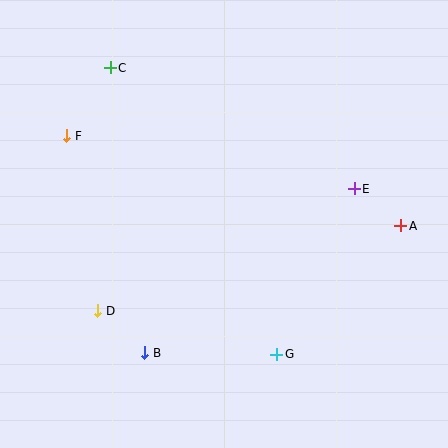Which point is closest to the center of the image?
Point E at (354, 189) is closest to the center.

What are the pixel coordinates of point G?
Point G is at (277, 354).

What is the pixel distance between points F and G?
The distance between F and G is 303 pixels.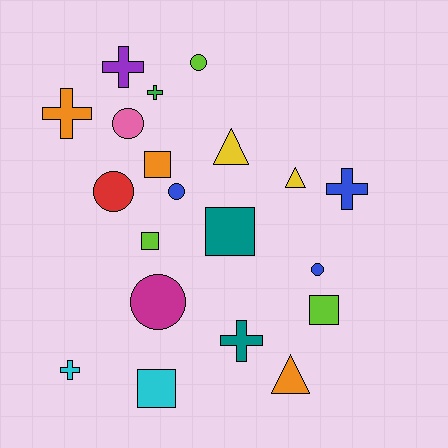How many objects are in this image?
There are 20 objects.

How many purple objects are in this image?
There is 1 purple object.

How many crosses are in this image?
There are 6 crosses.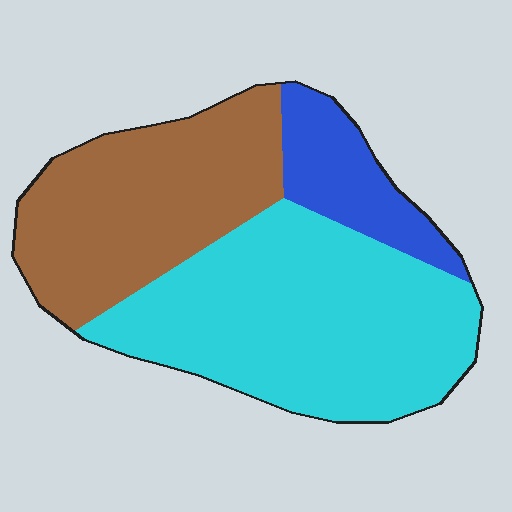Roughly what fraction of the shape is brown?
Brown covers 36% of the shape.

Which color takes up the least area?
Blue, at roughly 15%.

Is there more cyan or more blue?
Cyan.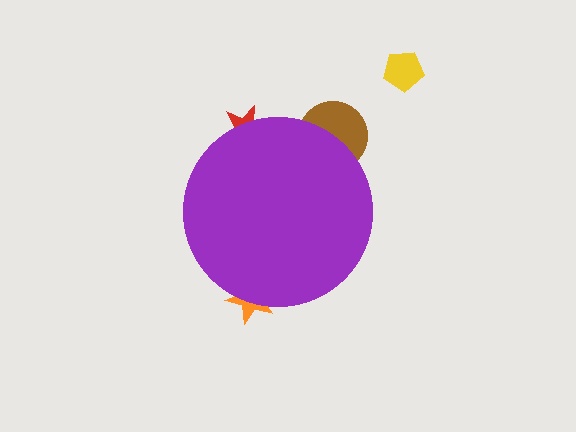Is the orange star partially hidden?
Yes, the orange star is partially hidden behind the purple circle.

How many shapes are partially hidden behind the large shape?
3 shapes are partially hidden.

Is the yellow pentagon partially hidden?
No, the yellow pentagon is fully visible.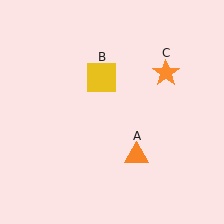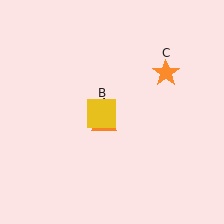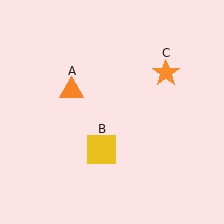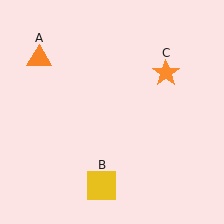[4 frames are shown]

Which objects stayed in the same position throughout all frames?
Orange star (object C) remained stationary.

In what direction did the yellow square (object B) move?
The yellow square (object B) moved down.